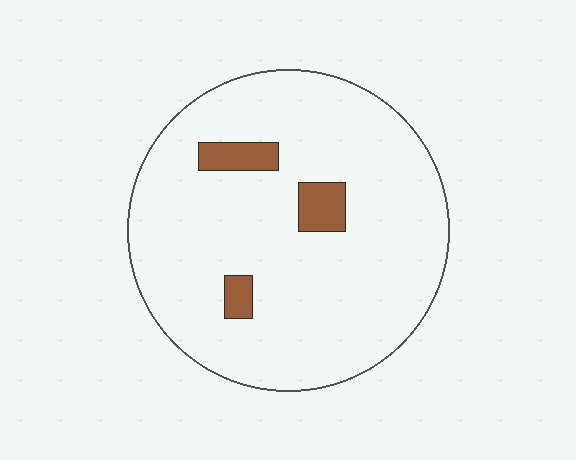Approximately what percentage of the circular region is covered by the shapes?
Approximately 5%.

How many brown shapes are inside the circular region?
3.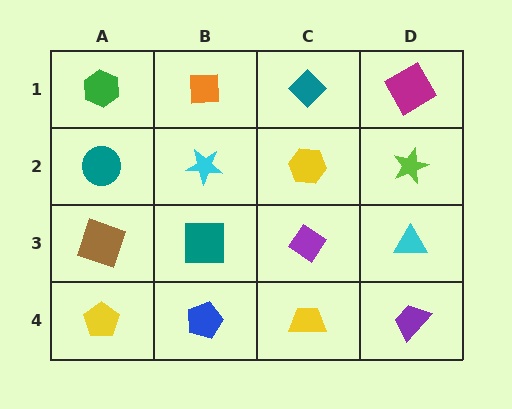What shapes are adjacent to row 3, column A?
A teal circle (row 2, column A), a yellow pentagon (row 4, column A), a teal square (row 3, column B).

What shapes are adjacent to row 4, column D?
A cyan triangle (row 3, column D), a yellow trapezoid (row 4, column C).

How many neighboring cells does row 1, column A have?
2.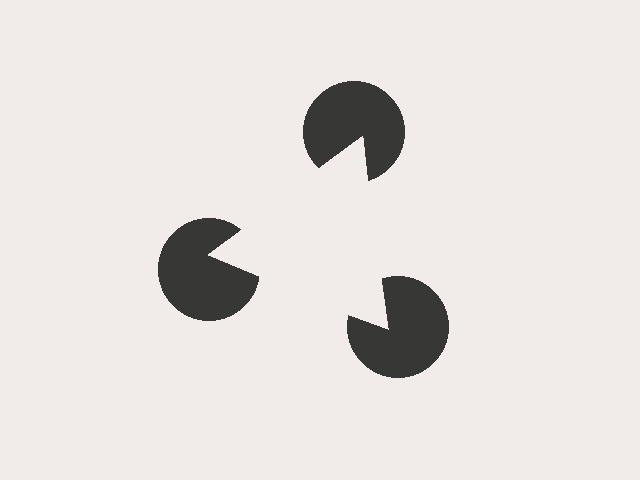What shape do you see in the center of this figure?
An illusory triangle — its edges are inferred from the aligned wedge cuts in the pac-man discs, not physically drawn.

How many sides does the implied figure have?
3 sides.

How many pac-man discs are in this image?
There are 3 — one at each vertex of the illusory triangle.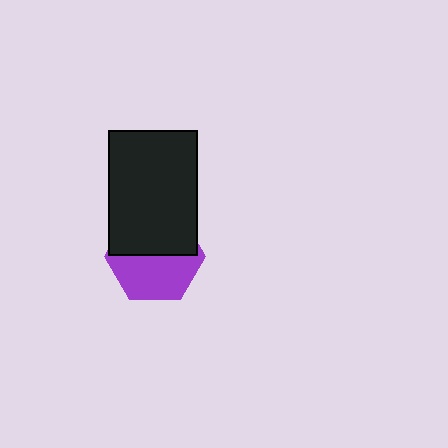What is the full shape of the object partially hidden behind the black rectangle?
The partially hidden object is a purple hexagon.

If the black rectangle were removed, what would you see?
You would see the complete purple hexagon.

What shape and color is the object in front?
The object in front is a black rectangle.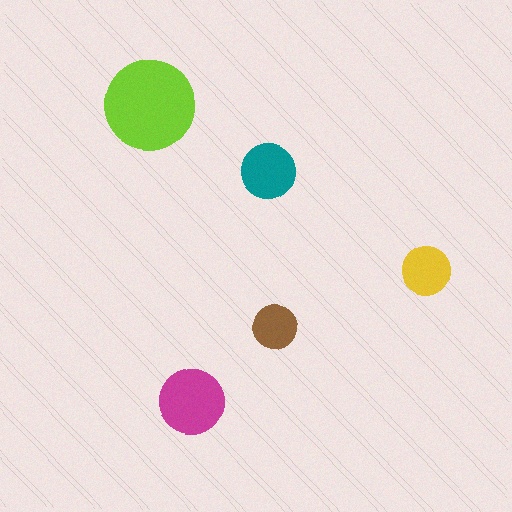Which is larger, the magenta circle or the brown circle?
The magenta one.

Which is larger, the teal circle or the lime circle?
The lime one.